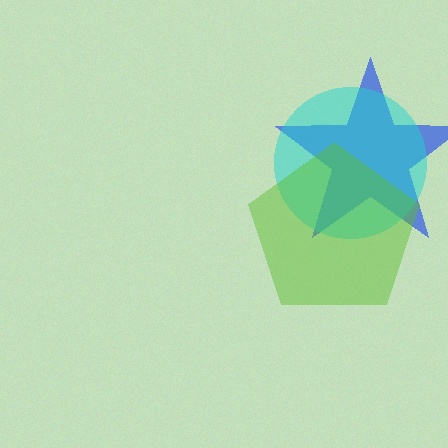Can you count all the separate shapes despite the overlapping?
Yes, there are 3 separate shapes.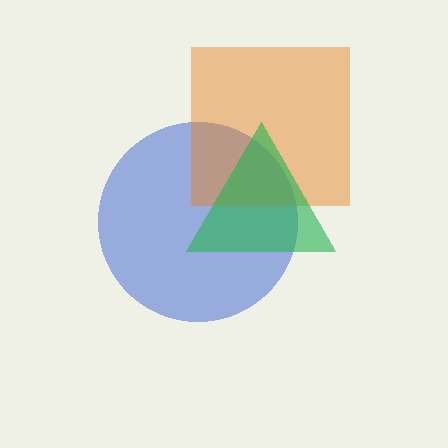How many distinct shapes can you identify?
There are 3 distinct shapes: a blue circle, an orange square, a green triangle.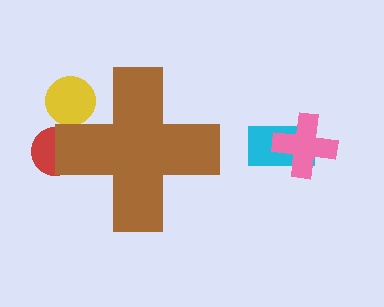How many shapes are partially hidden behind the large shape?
2 shapes are partially hidden.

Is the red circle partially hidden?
Yes, the red circle is partially hidden behind the brown cross.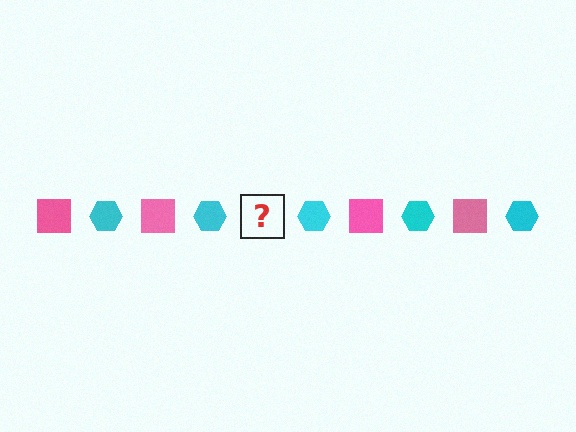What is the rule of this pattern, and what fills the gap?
The rule is that the pattern alternates between pink square and cyan hexagon. The gap should be filled with a pink square.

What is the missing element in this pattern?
The missing element is a pink square.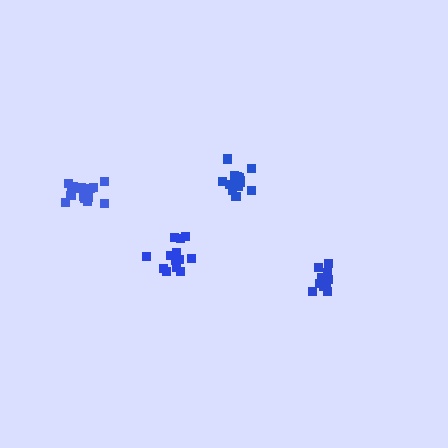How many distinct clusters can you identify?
There are 4 distinct clusters.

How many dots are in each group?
Group 1: 14 dots, Group 2: 13 dots, Group 3: 15 dots, Group 4: 12 dots (54 total).